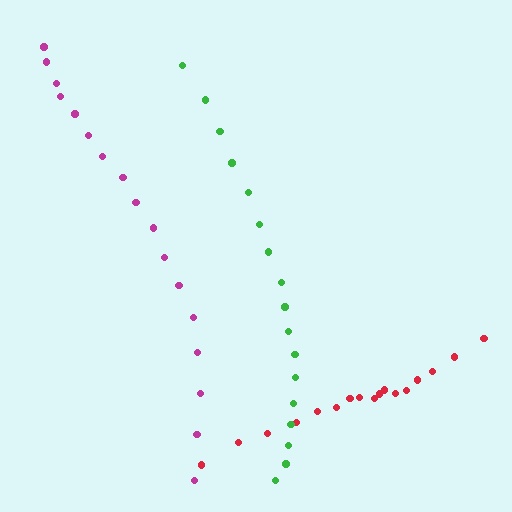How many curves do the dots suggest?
There are 3 distinct paths.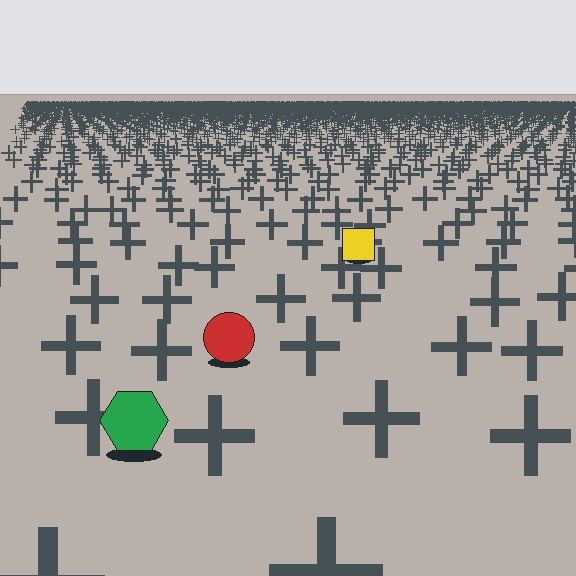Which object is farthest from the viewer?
The yellow square is farthest from the viewer. It appears smaller and the ground texture around it is denser.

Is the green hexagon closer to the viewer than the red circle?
Yes. The green hexagon is closer — you can tell from the texture gradient: the ground texture is coarser near it.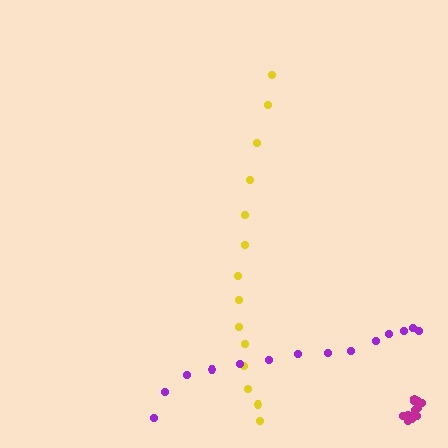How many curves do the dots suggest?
There are 3 distinct paths.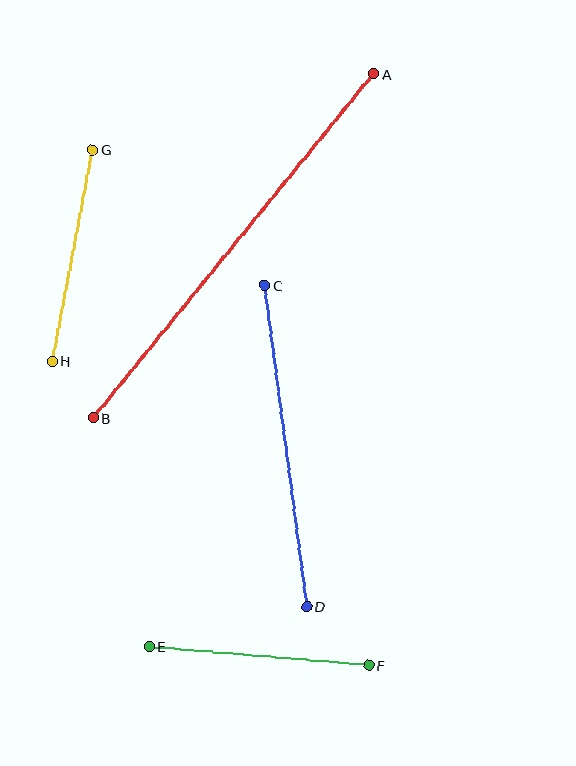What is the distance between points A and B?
The distance is approximately 444 pixels.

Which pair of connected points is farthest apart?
Points A and B are farthest apart.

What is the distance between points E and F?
The distance is approximately 220 pixels.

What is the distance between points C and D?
The distance is approximately 324 pixels.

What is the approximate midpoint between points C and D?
The midpoint is at approximately (286, 446) pixels.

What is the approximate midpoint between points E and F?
The midpoint is at approximately (259, 656) pixels.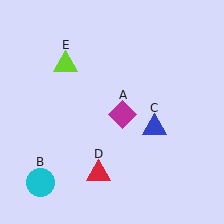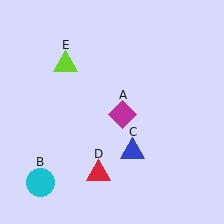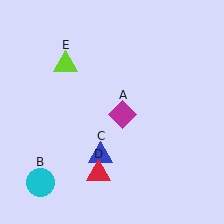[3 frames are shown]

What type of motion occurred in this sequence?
The blue triangle (object C) rotated clockwise around the center of the scene.